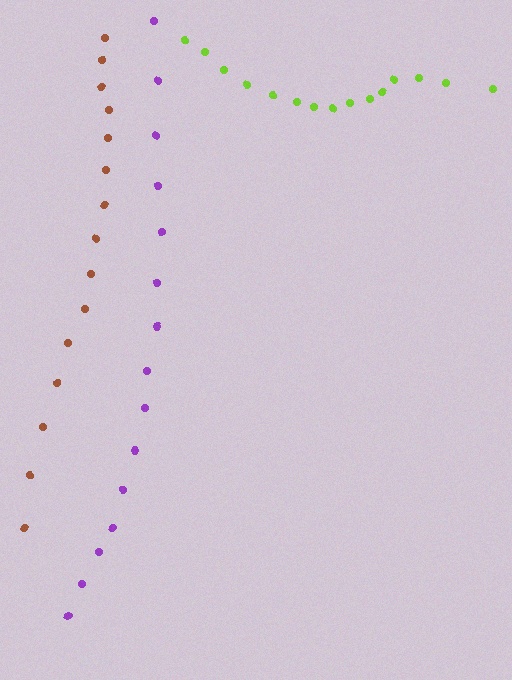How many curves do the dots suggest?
There are 3 distinct paths.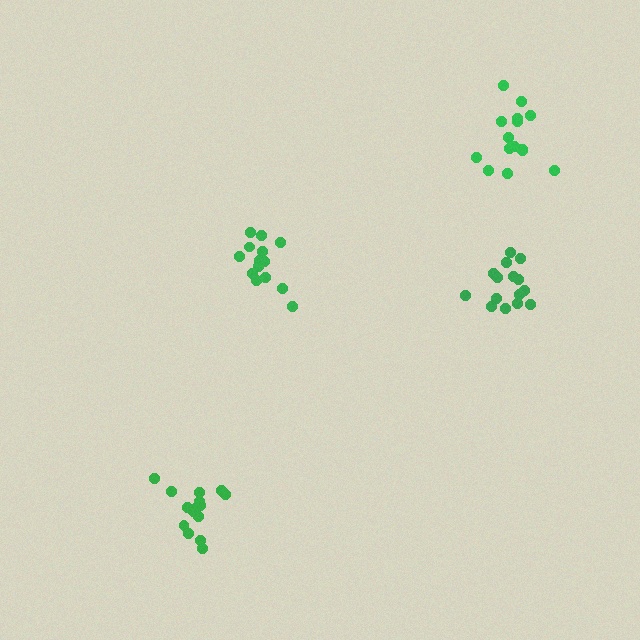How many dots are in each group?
Group 1: 14 dots, Group 2: 15 dots, Group 3: 15 dots, Group 4: 15 dots (59 total).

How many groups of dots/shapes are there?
There are 4 groups.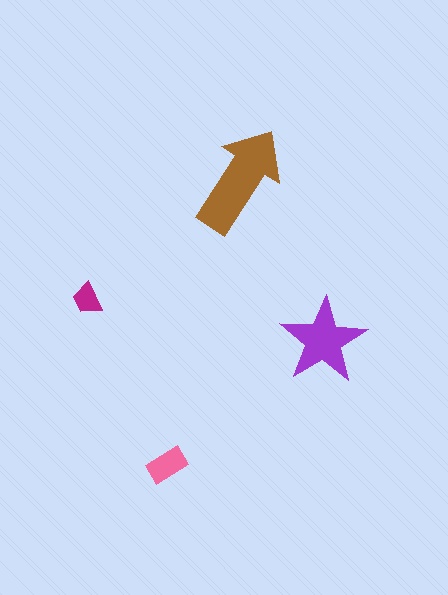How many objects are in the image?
There are 4 objects in the image.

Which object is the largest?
The brown arrow.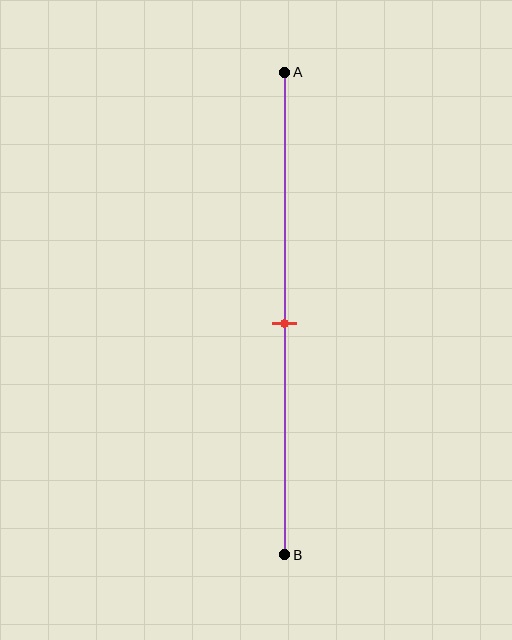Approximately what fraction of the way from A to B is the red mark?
The red mark is approximately 50% of the way from A to B.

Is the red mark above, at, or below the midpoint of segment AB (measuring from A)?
The red mark is approximately at the midpoint of segment AB.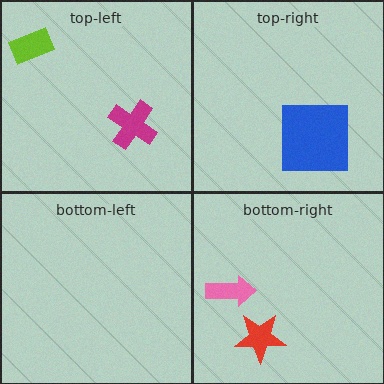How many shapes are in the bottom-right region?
2.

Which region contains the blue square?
The top-right region.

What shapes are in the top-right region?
The blue square.